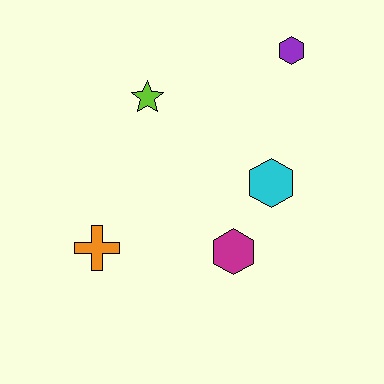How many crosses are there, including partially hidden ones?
There is 1 cross.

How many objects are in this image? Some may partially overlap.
There are 5 objects.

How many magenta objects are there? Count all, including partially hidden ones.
There is 1 magenta object.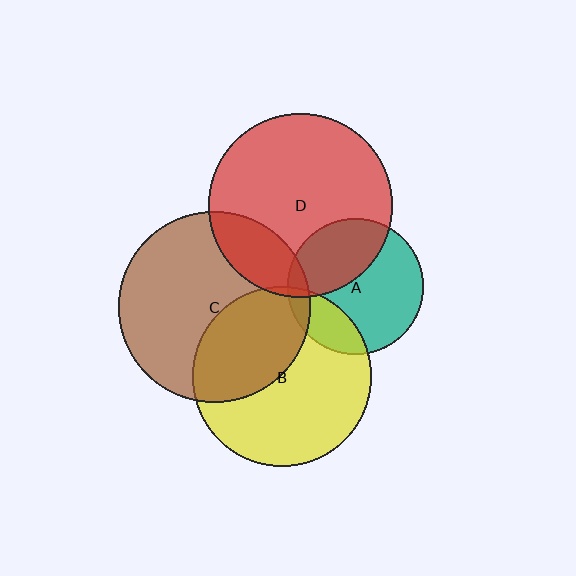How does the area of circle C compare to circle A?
Approximately 2.0 times.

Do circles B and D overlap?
Yes.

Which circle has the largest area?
Circle C (brown).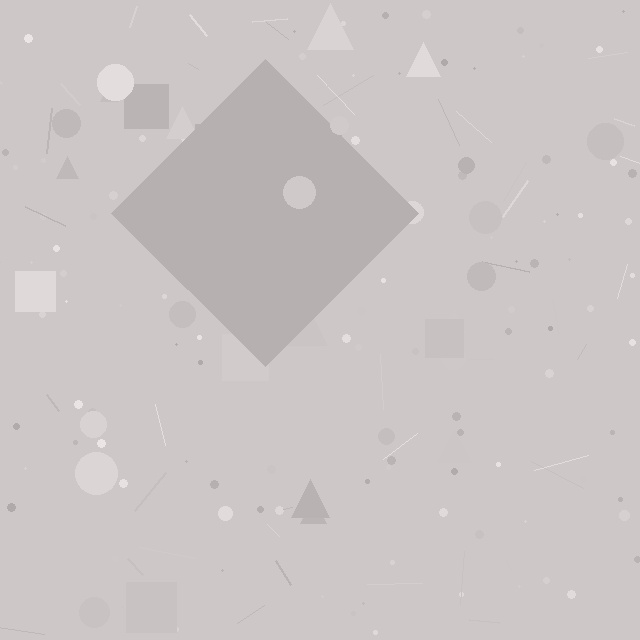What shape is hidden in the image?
A diamond is hidden in the image.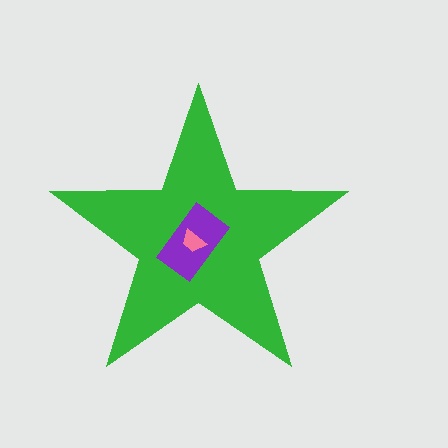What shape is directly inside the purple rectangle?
The pink trapezoid.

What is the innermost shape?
The pink trapezoid.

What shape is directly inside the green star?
The purple rectangle.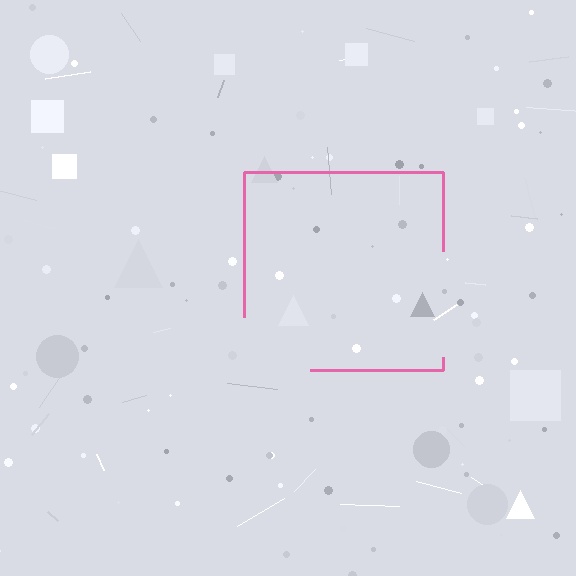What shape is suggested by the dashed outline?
The dashed outline suggests a square.